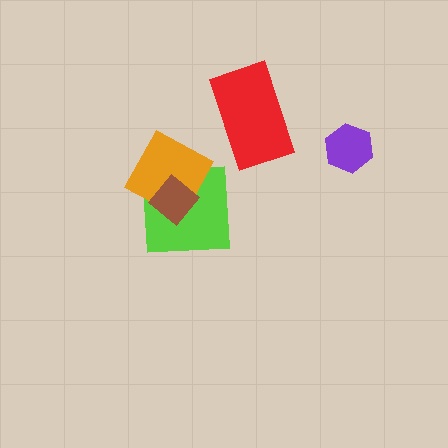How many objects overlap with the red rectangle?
0 objects overlap with the red rectangle.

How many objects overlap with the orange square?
2 objects overlap with the orange square.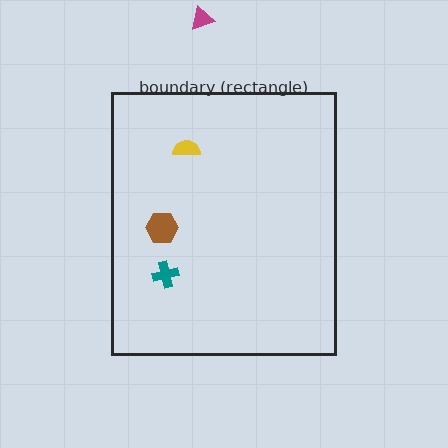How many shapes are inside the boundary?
3 inside, 1 outside.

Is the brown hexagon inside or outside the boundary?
Inside.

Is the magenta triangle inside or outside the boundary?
Outside.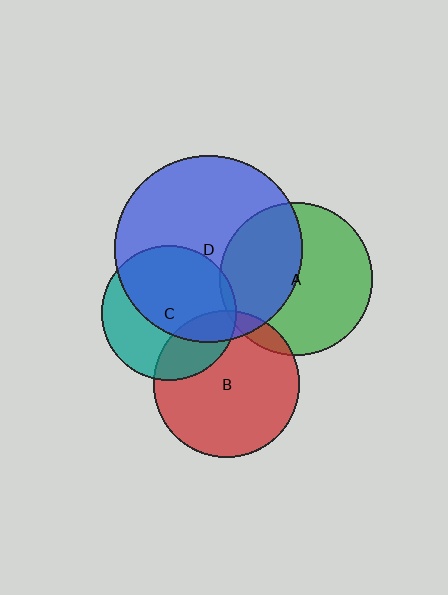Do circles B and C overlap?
Yes.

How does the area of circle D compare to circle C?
Approximately 1.9 times.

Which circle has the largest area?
Circle D (blue).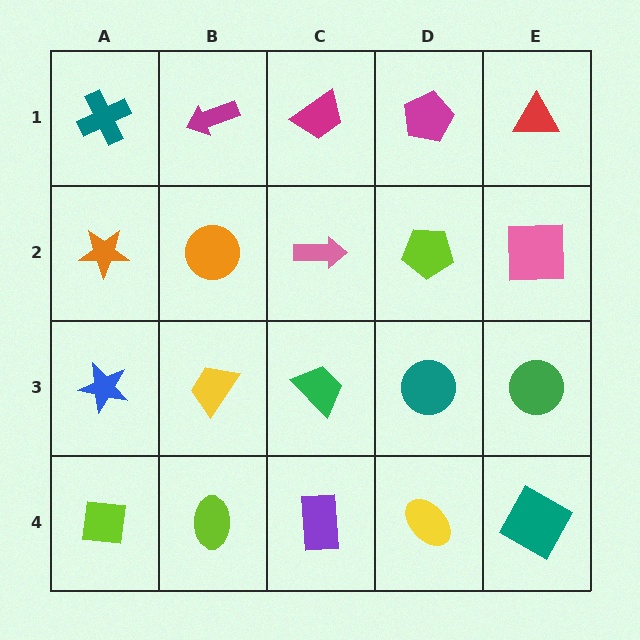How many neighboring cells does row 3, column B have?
4.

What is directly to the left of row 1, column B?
A teal cross.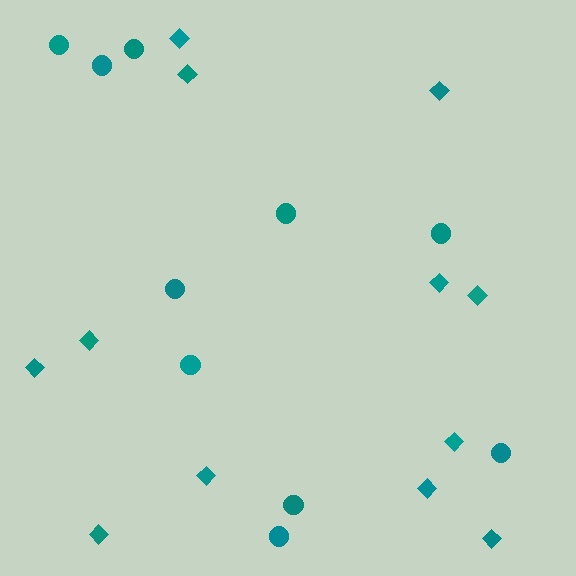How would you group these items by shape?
There are 2 groups: one group of diamonds (12) and one group of circles (10).